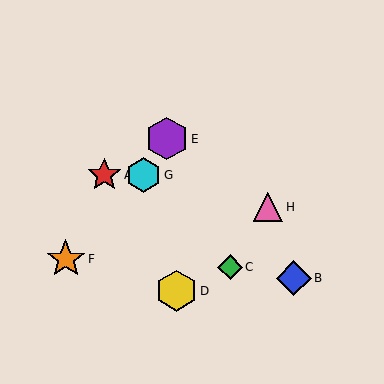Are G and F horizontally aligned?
No, G is at y≈175 and F is at y≈259.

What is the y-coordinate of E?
Object E is at y≈139.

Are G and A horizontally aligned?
Yes, both are at y≈175.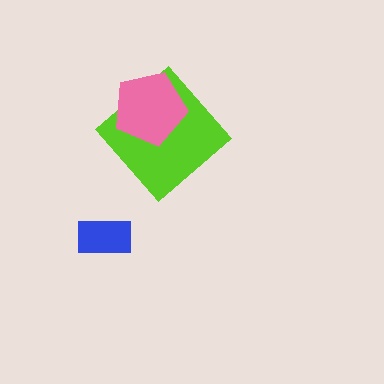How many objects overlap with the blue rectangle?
0 objects overlap with the blue rectangle.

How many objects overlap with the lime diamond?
1 object overlaps with the lime diamond.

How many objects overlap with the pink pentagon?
1 object overlaps with the pink pentagon.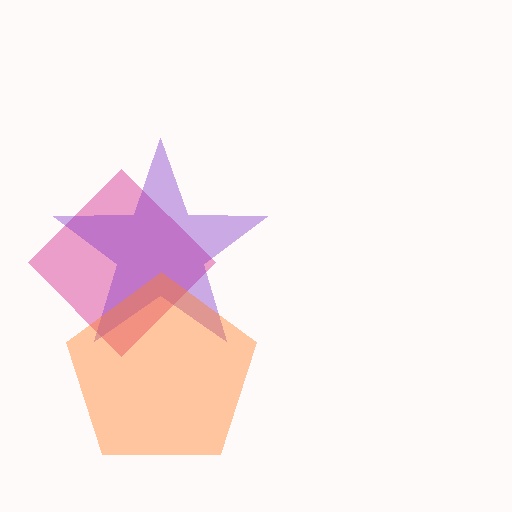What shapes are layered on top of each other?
The layered shapes are: a pink diamond, a purple star, an orange pentagon.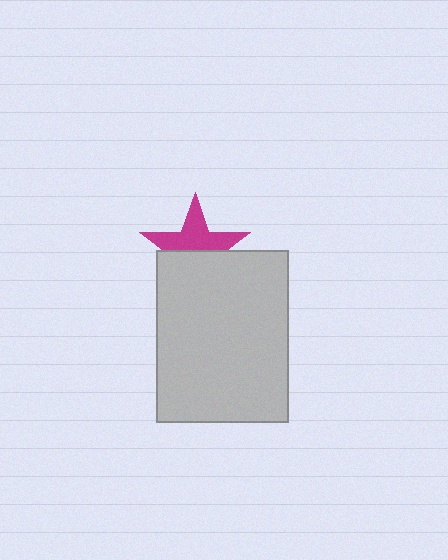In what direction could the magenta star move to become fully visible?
The magenta star could move up. That would shift it out from behind the light gray rectangle entirely.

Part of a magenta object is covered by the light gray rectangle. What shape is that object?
It is a star.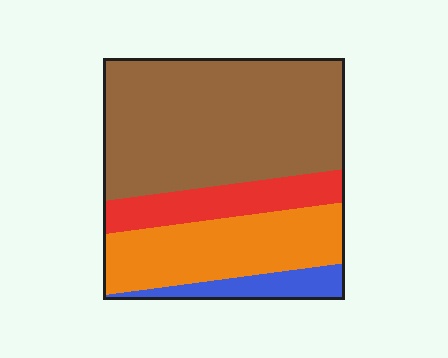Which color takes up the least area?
Blue, at roughly 10%.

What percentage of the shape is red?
Red covers around 15% of the shape.